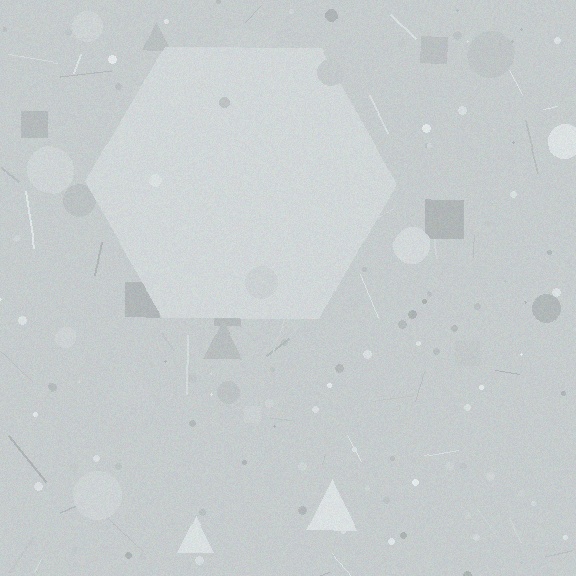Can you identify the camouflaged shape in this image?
The camouflaged shape is a hexagon.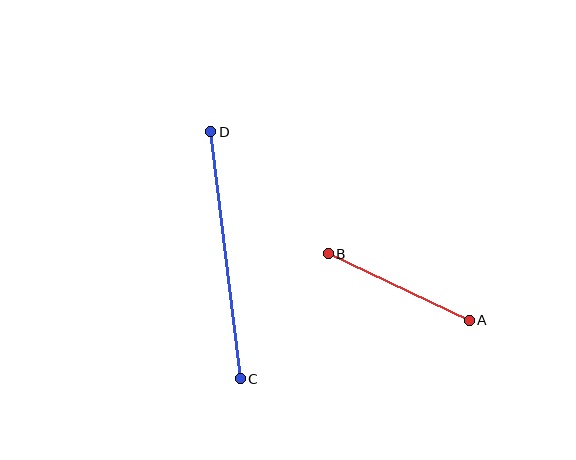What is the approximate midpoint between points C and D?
The midpoint is at approximately (226, 255) pixels.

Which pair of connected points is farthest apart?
Points C and D are farthest apart.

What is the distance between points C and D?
The distance is approximately 248 pixels.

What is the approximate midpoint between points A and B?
The midpoint is at approximately (399, 287) pixels.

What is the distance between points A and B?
The distance is approximately 156 pixels.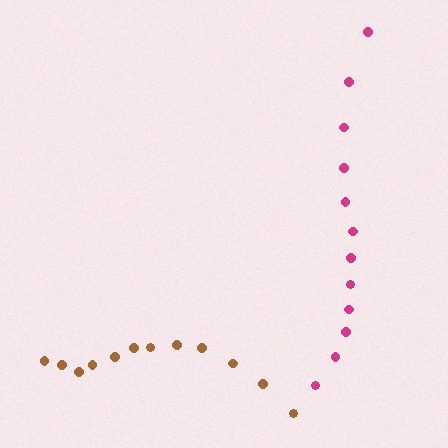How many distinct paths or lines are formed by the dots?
There are 2 distinct paths.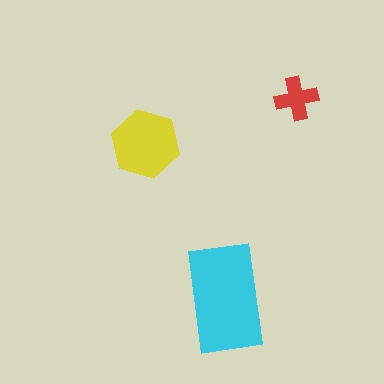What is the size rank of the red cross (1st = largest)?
3rd.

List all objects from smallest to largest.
The red cross, the yellow hexagon, the cyan rectangle.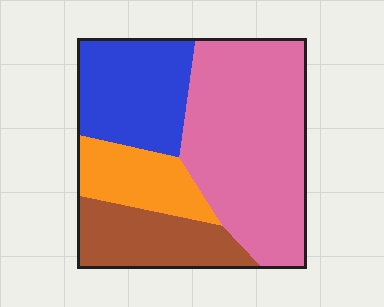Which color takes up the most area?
Pink, at roughly 45%.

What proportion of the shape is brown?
Brown covers 18% of the shape.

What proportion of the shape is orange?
Orange takes up about one eighth (1/8) of the shape.